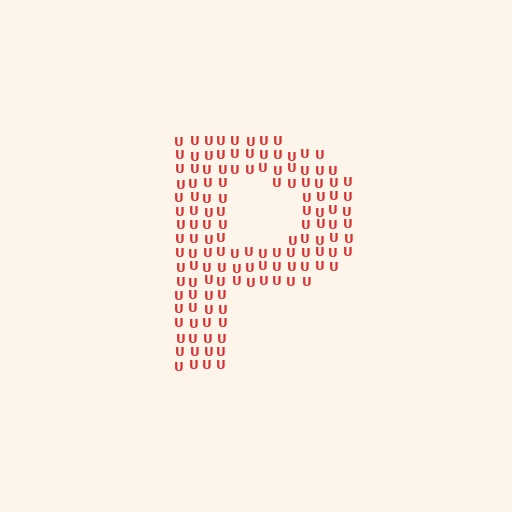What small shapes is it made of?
It is made of small letter U's.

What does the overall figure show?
The overall figure shows the letter P.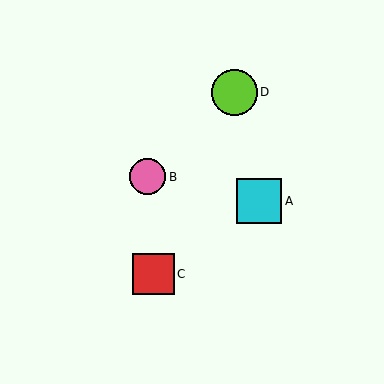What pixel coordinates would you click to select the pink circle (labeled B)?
Click at (147, 177) to select the pink circle B.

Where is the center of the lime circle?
The center of the lime circle is at (235, 92).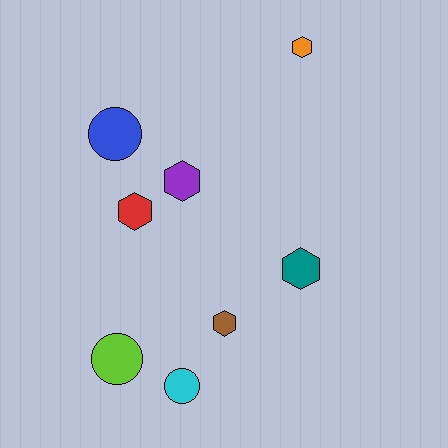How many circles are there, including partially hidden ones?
There are 3 circles.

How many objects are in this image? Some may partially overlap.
There are 8 objects.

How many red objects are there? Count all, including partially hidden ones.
There is 1 red object.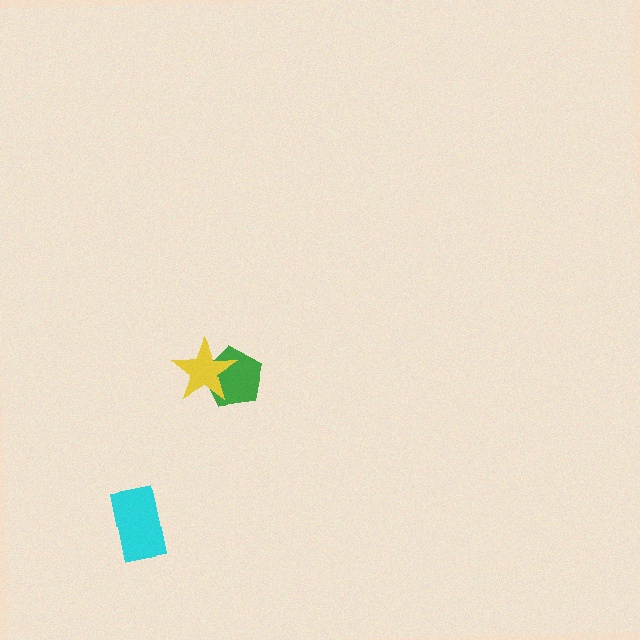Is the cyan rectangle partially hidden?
No, no other shape covers it.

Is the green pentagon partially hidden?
Yes, it is partially covered by another shape.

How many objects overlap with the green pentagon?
1 object overlaps with the green pentagon.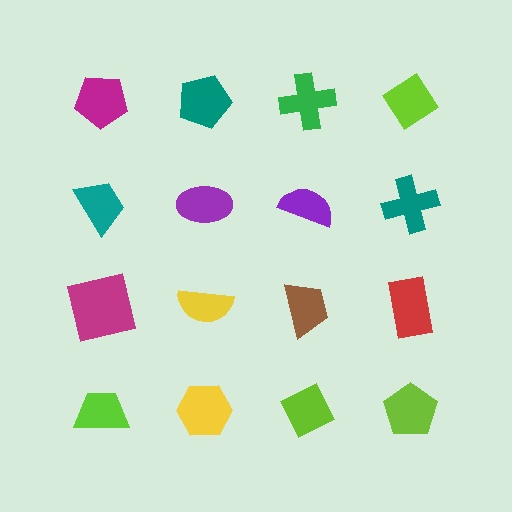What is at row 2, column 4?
A teal cross.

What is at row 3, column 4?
A red rectangle.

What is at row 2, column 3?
A purple semicircle.